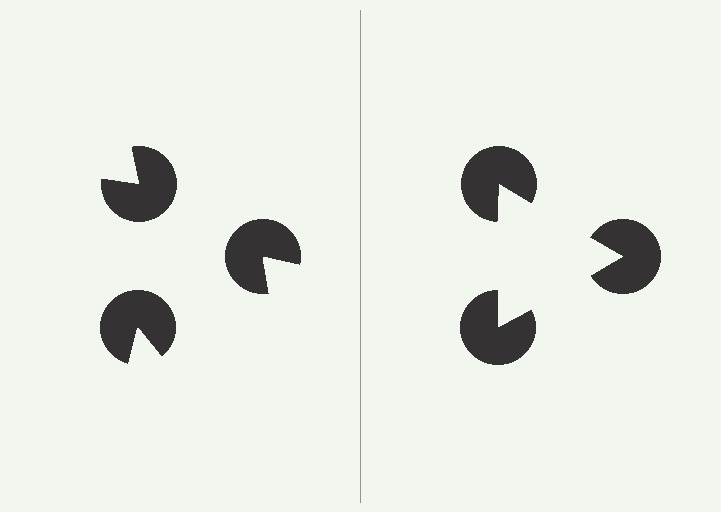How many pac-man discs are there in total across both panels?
6 — 3 on each side.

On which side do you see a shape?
An illusory triangle appears on the right side. On the left side the wedge cuts are rotated, so no coherent shape forms.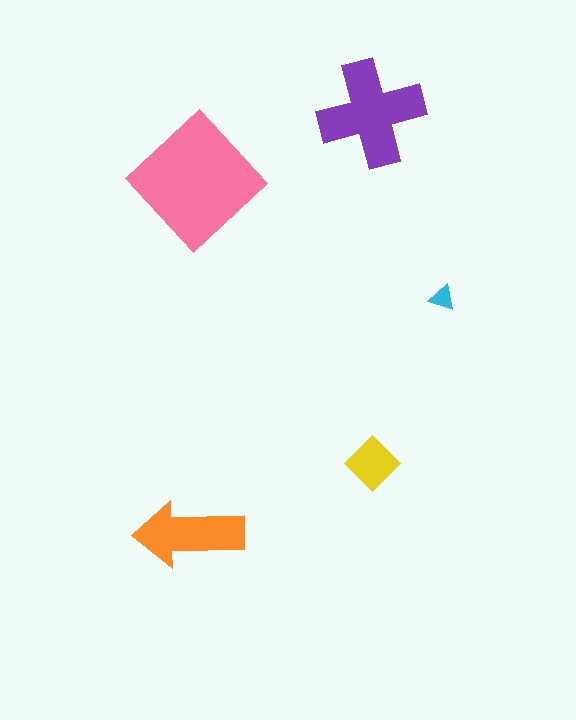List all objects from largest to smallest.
The pink diamond, the purple cross, the orange arrow, the yellow diamond, the cyan triangle.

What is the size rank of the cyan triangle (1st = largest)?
5th.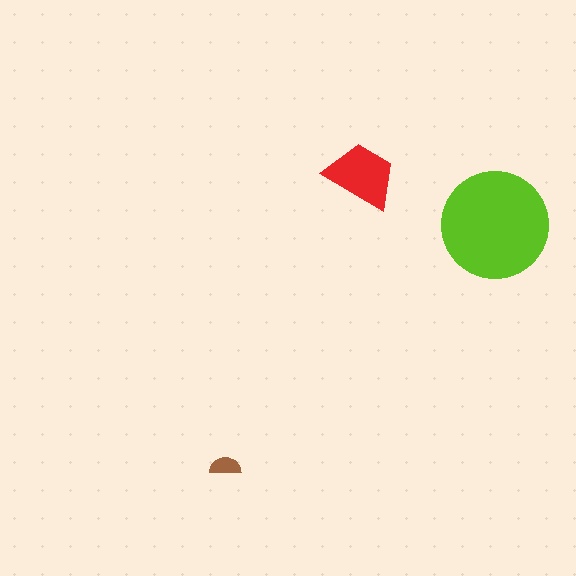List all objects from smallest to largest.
The brown semicircle, the red trapezoid, the lime circle.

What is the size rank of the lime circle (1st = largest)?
1st.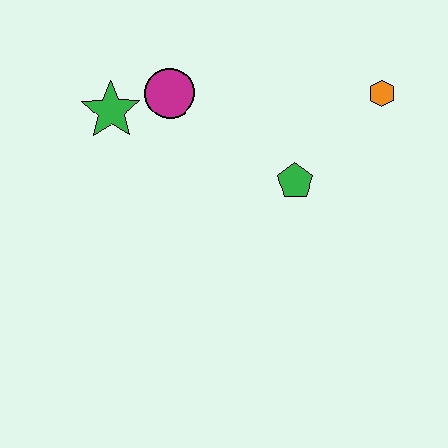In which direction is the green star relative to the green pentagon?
The green star is to the left of the green pentagon.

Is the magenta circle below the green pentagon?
No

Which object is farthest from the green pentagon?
The green star is farthest from the green pentagon.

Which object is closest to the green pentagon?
The orange hexagon is closest to the green pentagon.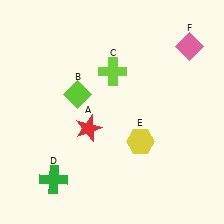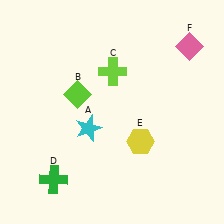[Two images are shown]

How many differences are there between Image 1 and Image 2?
There is 1 difference between the two images.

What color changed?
The star (A) changed from red in Image 1 to cyan in Image 2.